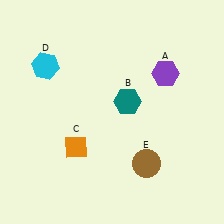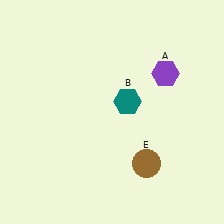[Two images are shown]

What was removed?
The cyan hexagon (D), the orange diamond (C) were removed in Image 2.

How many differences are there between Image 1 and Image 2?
There are 2 differences between the two images.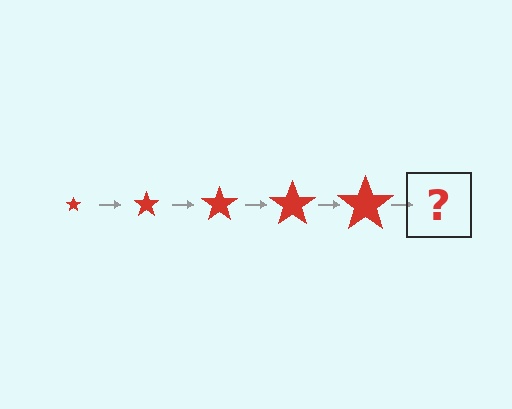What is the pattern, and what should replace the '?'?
The pattern is that the star gets progressively larger each step. The '?' should be a red star, larger than the previous one.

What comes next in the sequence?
The next element should be a red star, larger than the previous one.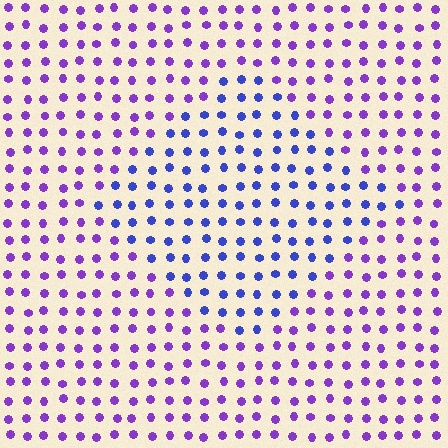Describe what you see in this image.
The image is filled with small purple elements in a uniform arrangement. A diamond-shaped region is visible where the elements are tinted to a slightly different hue, forming a subtle color boundary.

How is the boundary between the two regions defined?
The boundary is defined purely by a slight shift in hue (about 38 degrees). Spacing, size, and orientation are identical on both sides.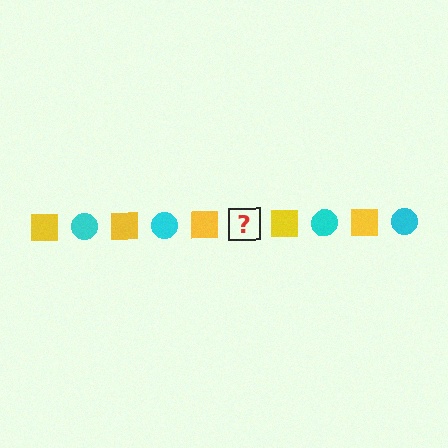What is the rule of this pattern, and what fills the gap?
The rule is that the pattern alternates between yellow square and cyan circle. The gap should be filled with a cyan circle.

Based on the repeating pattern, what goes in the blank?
The blank should be a cyan circle.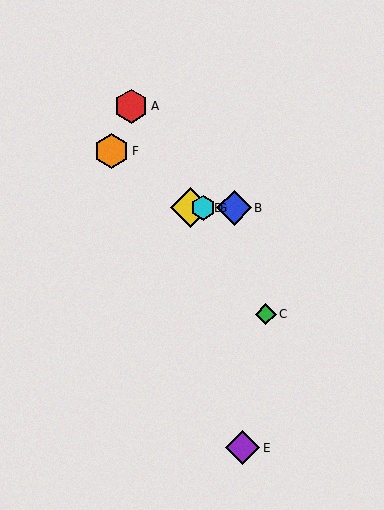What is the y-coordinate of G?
Object G is at y≈208.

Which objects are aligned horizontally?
Objects B, D, G are aligned horizontally.